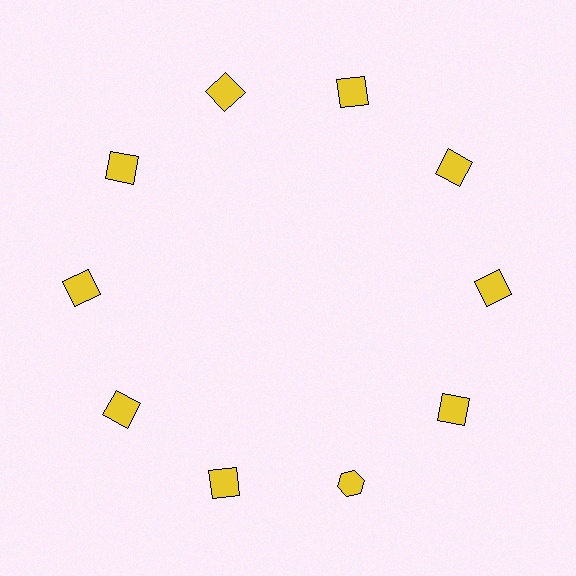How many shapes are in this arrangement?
There are 10 shapes arranged in a ring pattern.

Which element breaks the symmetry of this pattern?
The yellow hexagon at roughly the 5 o'clock position breaks the symmetry. All other shapes are yellow squares.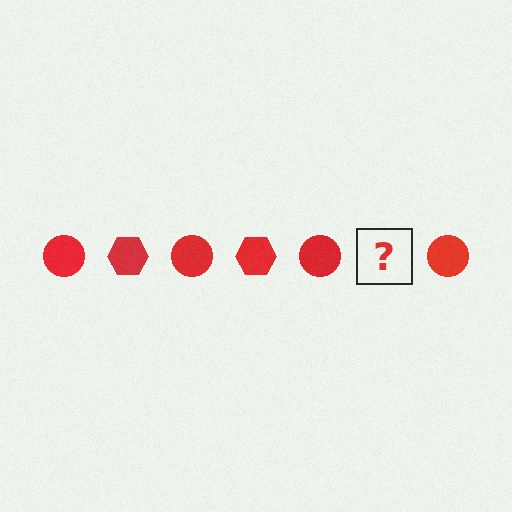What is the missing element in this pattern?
The missing element is a red hexagon.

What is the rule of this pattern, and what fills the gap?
The rule is that the pattern cycles through circle, hexagon shapes in red. The gap should be filled with a red hexagon.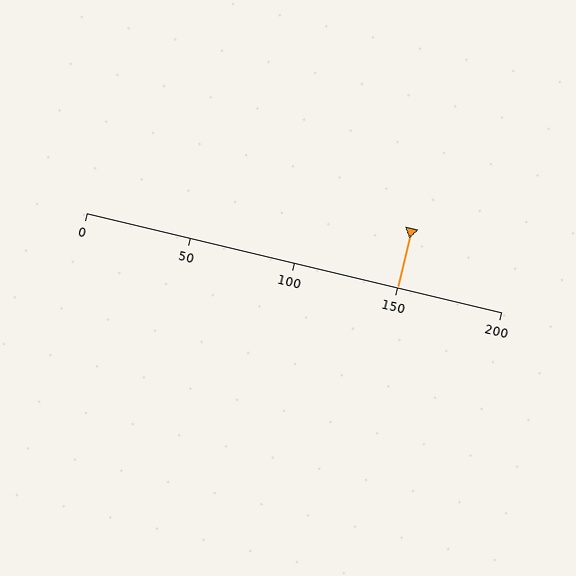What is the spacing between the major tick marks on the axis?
The major ticks are spaced 50 apart.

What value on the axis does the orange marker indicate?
The marker indicates approximately 150.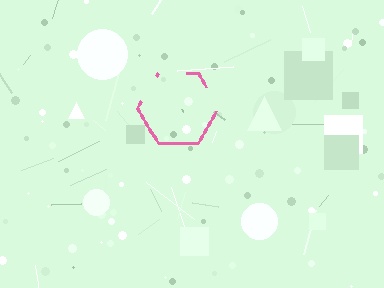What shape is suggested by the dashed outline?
The dashed outline suggests a hexagon.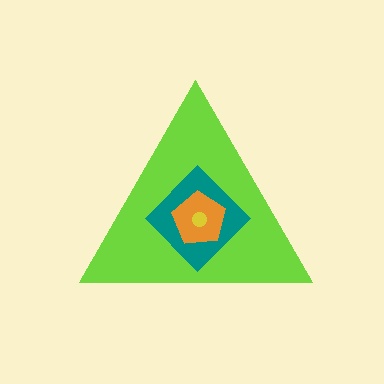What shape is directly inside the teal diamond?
The orange pentagon.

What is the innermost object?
The yellow circle.